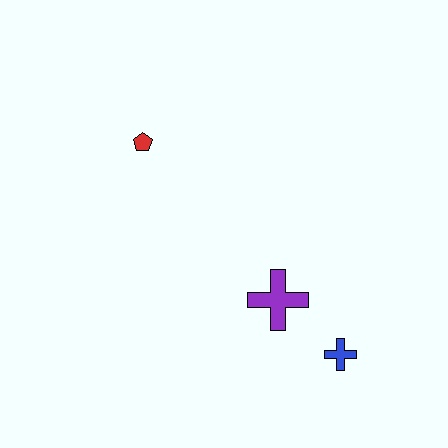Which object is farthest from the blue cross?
The red pentagon is farthest from the blue cross.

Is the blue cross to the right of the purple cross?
Yes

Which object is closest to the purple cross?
The blue cross is closest to the purple cross.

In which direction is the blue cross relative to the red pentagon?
The blue cross is below the red pentagon.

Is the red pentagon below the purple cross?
No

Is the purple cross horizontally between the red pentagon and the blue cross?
Yes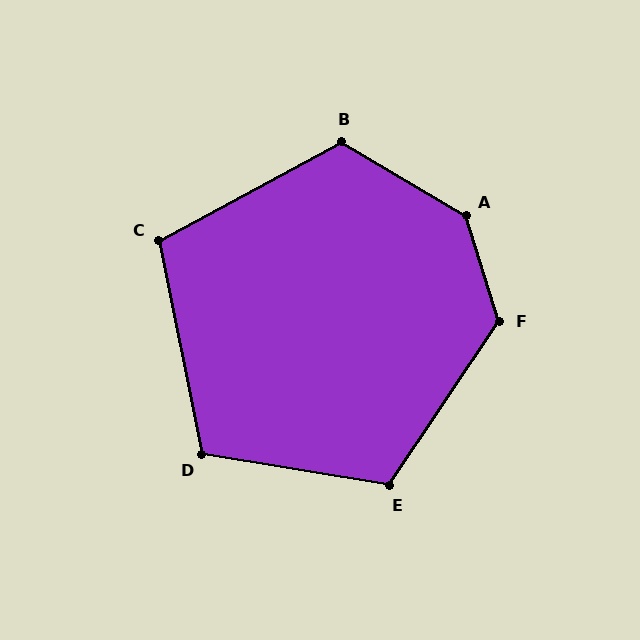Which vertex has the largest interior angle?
A, at approximately 138 degrees.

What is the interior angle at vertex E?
Approximately 115 degrees (obtuse).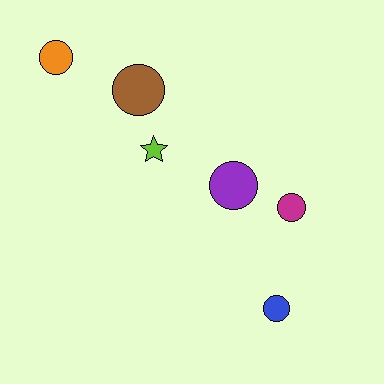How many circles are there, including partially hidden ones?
There are 5 circles.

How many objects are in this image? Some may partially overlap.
There are 6 objects.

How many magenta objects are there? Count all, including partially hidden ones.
There is 1 magenta object.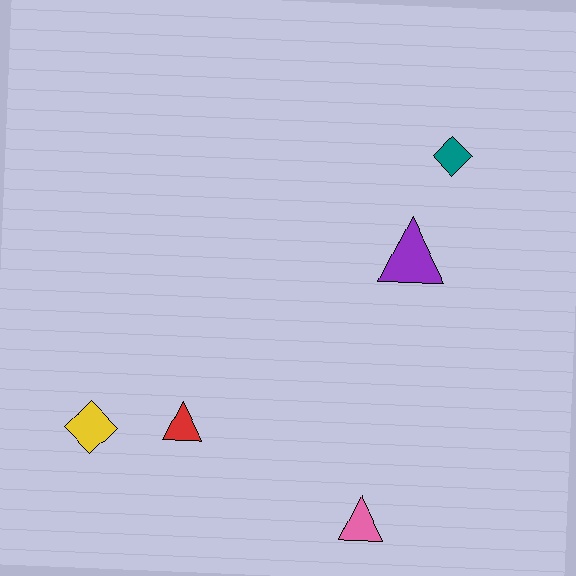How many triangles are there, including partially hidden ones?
There are 3 triangles.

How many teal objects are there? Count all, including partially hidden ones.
There is 1 teal object.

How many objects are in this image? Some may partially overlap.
There are 5 objects.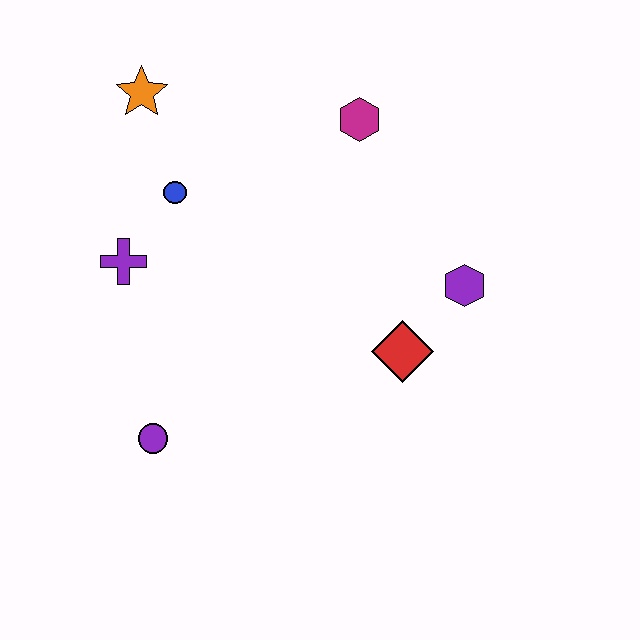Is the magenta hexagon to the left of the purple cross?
No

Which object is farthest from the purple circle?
The magenta hexagon is farthest from the purple circle.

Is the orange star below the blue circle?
No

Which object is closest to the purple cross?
The blue circle is closest to the purple cross.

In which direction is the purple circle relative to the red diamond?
The purple circle is to the left of the red diamond.